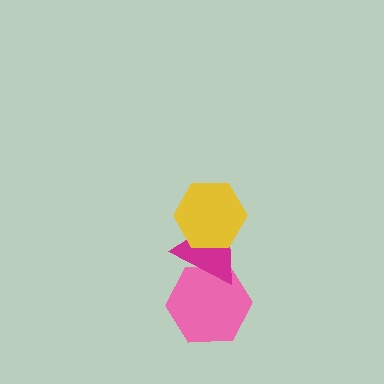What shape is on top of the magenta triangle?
The yellow hexagon is on top of the magenta triangle.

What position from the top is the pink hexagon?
The pink hexagon is 3rd from the top.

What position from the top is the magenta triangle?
The magenta triangle is 2nd from the top.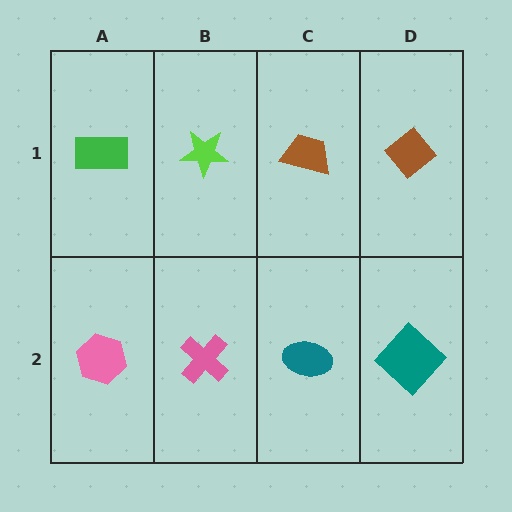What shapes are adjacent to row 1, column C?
A teal ellipse (row 2, column C), a lime star (row 1, column B), a brown diamond (row 1, column D).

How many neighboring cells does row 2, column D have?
2.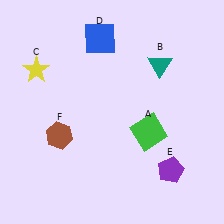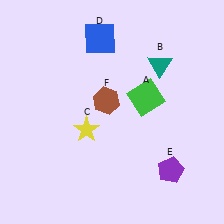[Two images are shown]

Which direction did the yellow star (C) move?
The yellow star (C) moved down.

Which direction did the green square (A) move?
The green square (A) moved up.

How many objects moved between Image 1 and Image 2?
3 objects moved between the two images.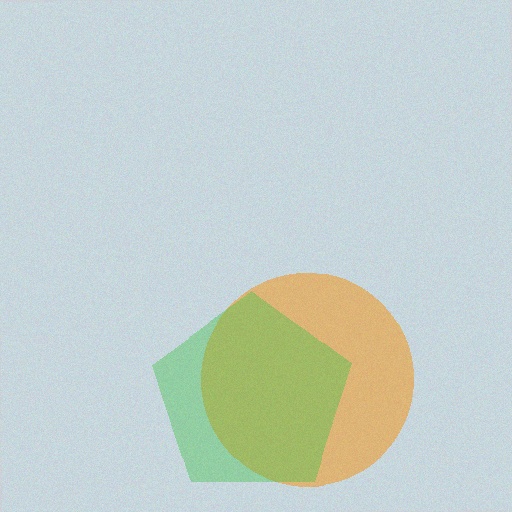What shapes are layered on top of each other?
The layered shapes are: an orange circle, a green pentagon.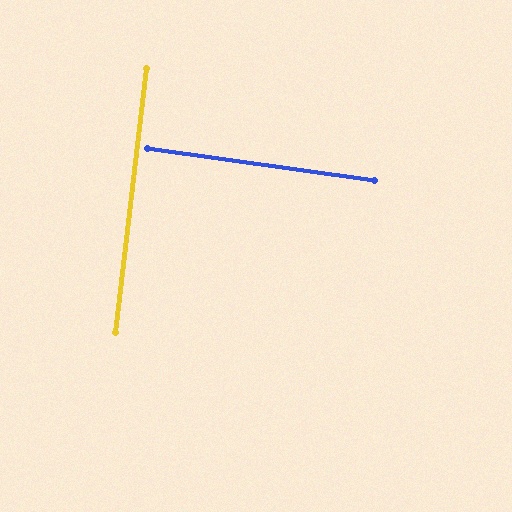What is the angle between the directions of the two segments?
Approximately 89 degrees.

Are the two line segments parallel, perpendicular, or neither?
Perpendicular — they meet at approximately 89°.